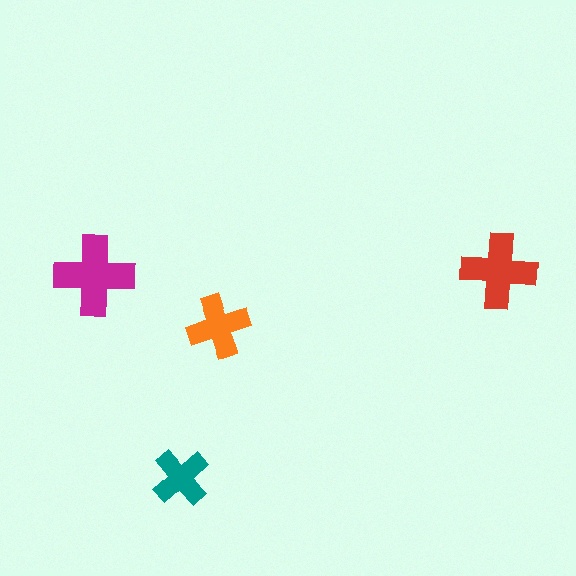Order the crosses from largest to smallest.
the magenta one, the red one, the orange one, the teal one.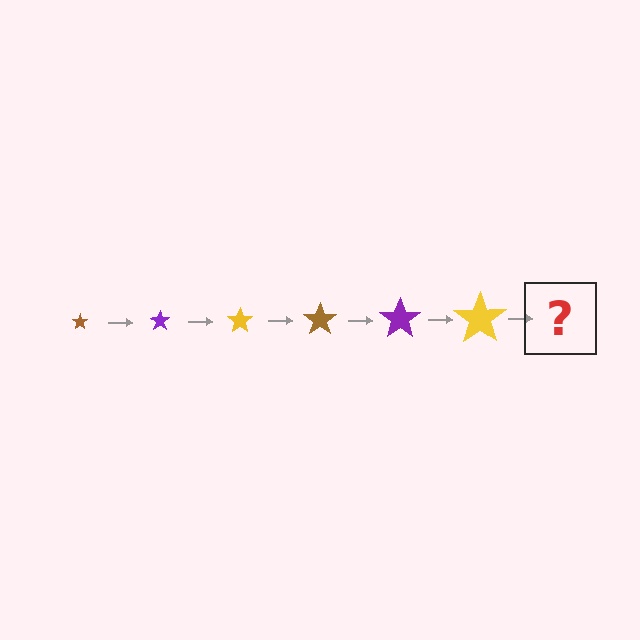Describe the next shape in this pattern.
It should be a brown star, larger than the previous one.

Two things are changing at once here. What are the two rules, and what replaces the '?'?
The two rules are that the star grows larger each step and the color cycles through brown, purple, and yellow. The '?' should be a brown star, larger than the previous one.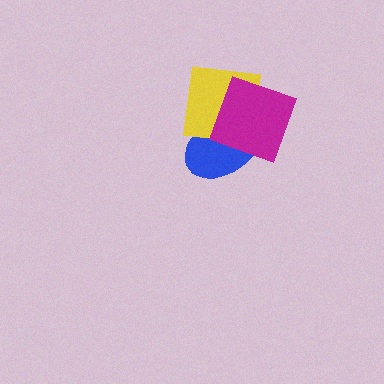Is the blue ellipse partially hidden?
Yes, it is partially covered by another shape.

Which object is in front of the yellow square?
The magenta diamond is in front of the yellow square.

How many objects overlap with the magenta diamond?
2 objects overlap with the magenta diamond.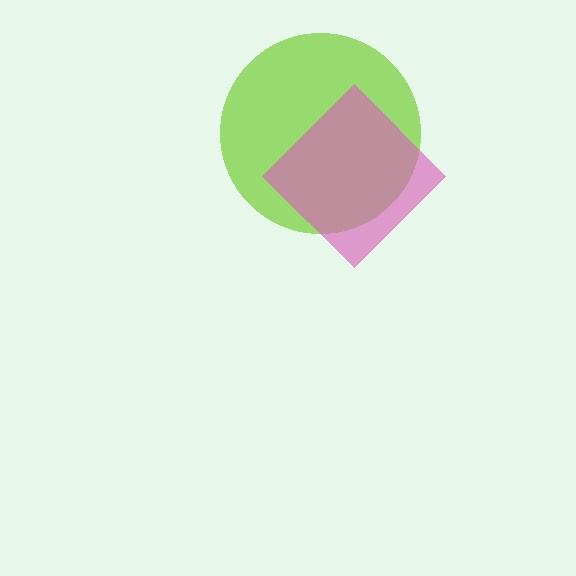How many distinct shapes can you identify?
There are 2 distinct shapes: a lime circle, a pink diamond.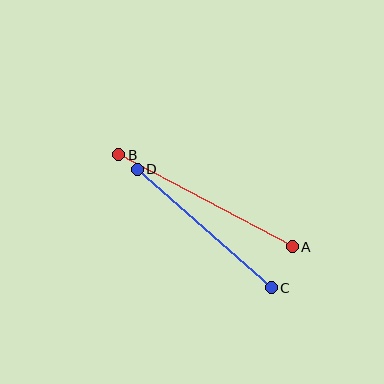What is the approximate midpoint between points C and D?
The midpoint is at approximately (204, 229) pixels.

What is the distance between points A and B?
The distance is approximately 196 pixels.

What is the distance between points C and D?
The distance is approximately 179 pixels.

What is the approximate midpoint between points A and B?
The midpoint is at approximately (206, 201) pixels.